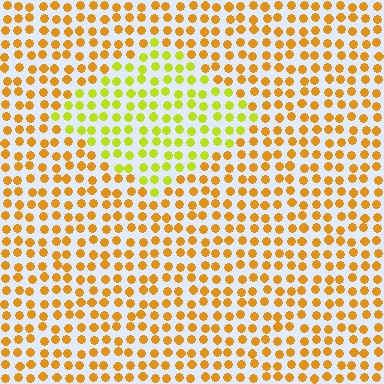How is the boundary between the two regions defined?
The boundary is defined purely by a slight shift in hue (about 36 degrees). Spacing, size, and orientation are identical on both sides.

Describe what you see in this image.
The image is filled with small orange elements in a uniform arrangement. A diamond-shaped region is visible where the elements are tinted to a slightly different hue, forming a subtle color boundary.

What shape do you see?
I see a diamond.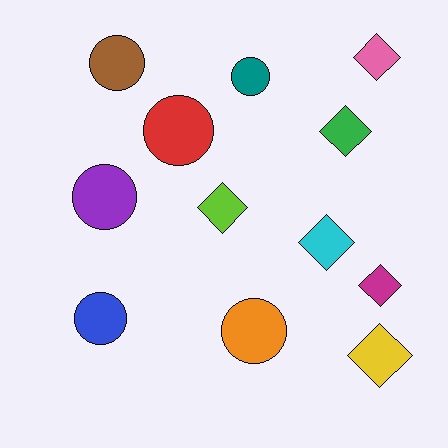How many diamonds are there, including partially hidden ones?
There are 6 diamonds.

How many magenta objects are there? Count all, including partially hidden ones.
There is 1 magenta object.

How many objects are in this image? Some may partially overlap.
There are 12 objects.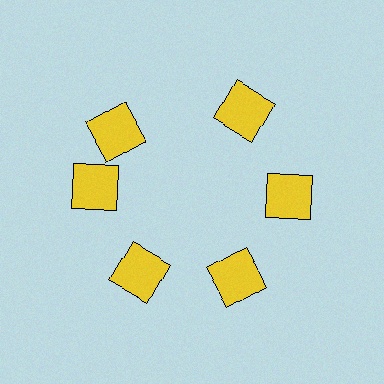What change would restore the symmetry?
The symmetry would be restored by rotating it back into even spacing with its neighbors so that all 6 squares sit at equal angles and equal distance from the center.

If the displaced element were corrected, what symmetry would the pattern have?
It would have 6-fold rotational symmetry — the pattern would map onto itself every 60 degrees.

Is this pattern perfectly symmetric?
No. The 6 yellow squares are arranged in a ring, but one element near the 11 o'clock position is rotated out of alignment along the ring, breaking the 6-fold rotational symmetry.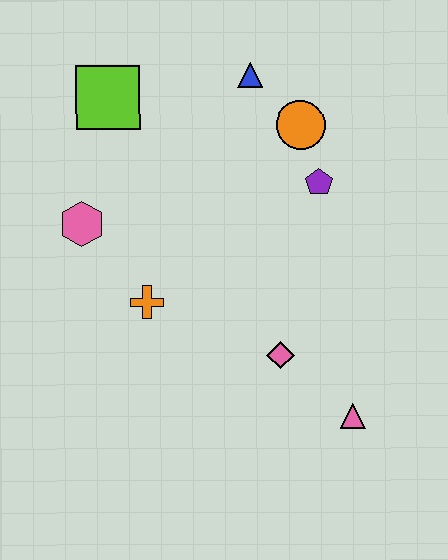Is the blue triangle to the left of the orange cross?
No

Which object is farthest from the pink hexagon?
The pink triangle is farthest from the pink hexagon.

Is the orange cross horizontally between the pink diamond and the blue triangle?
No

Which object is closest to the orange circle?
The purple pentagon is closest to the orange circle.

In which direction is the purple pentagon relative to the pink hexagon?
The purple pentagon is to the right of the pink hexagon.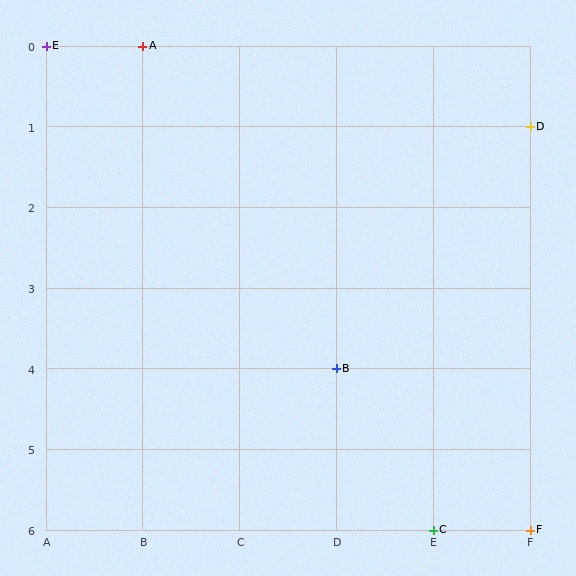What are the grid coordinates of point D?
Point D is at grid coordinates (F, 1).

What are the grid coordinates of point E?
Point E is at grid coordinates (A, 0).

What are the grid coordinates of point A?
Point A is at grid coordinates (B, 0).